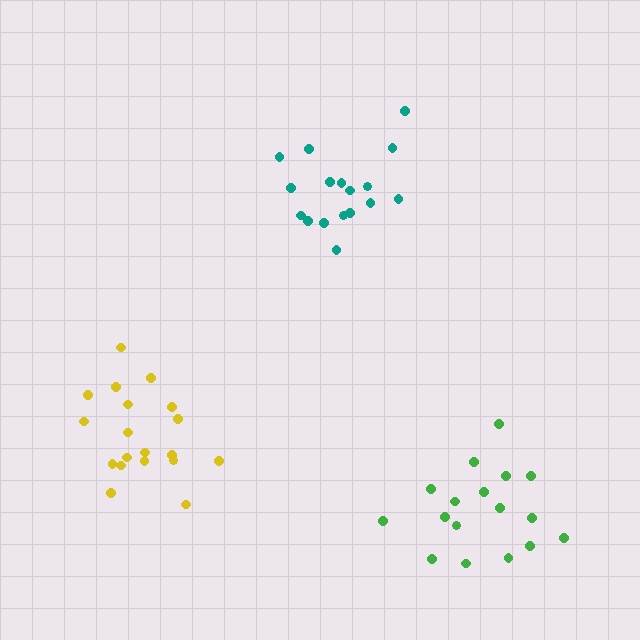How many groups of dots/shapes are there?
There are 3 groups.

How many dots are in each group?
Group 1: 17 dots, Group 2: 19 dots, Group 3: 17 dots (53 total).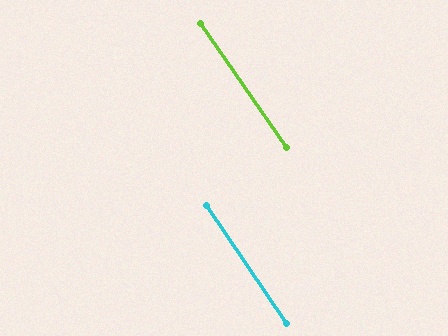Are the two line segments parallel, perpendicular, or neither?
Parallel — their directions differ by only 0.7°.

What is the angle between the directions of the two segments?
Approximately 1 degree.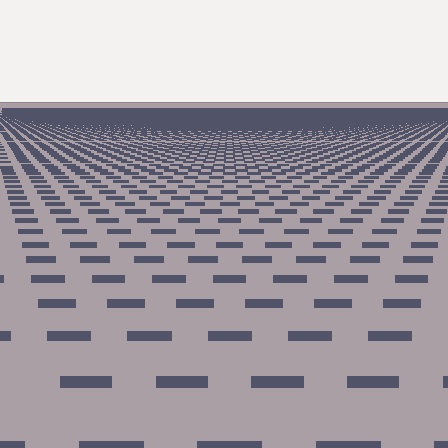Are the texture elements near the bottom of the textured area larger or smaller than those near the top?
Larger. Near the bottom, elements are closer to the viewer and appear at a bigger on-screen size.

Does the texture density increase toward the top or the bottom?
Density increases toward the top.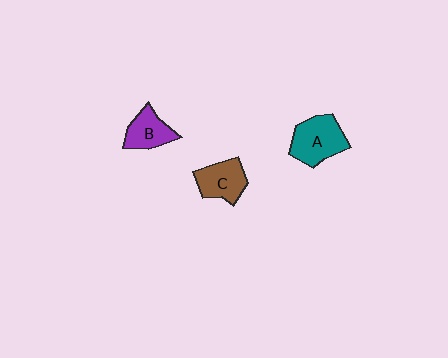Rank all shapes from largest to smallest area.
From largest to smallest: A (teal), C (brown), B (purple).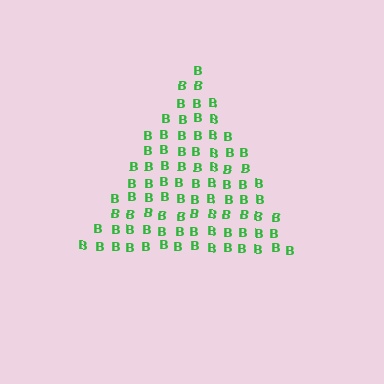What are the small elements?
The small elements are letter B's.